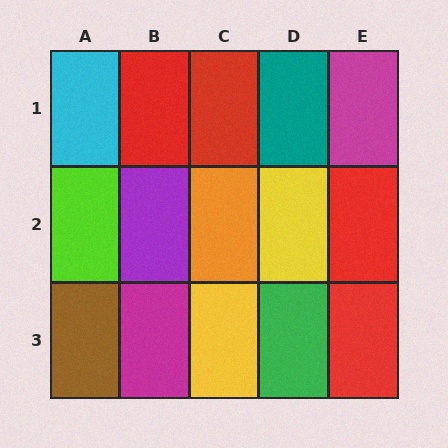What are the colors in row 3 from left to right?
Brown, magenta, yellow, green, red.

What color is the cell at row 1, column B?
Red.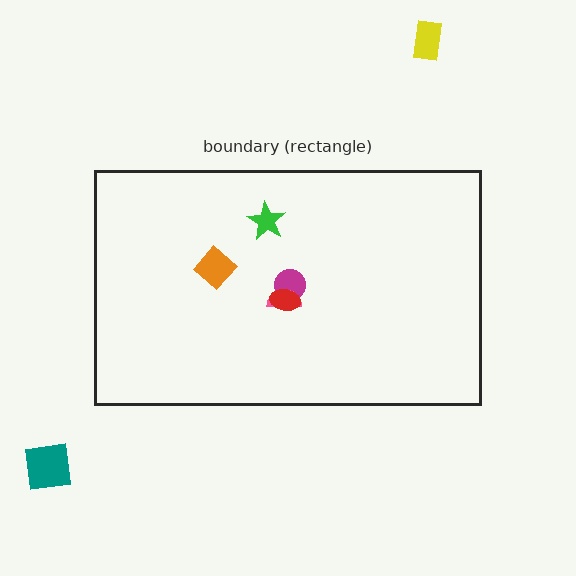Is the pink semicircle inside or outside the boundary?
Inside.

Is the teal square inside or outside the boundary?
Outside.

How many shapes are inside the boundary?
5 inside, 2 outside.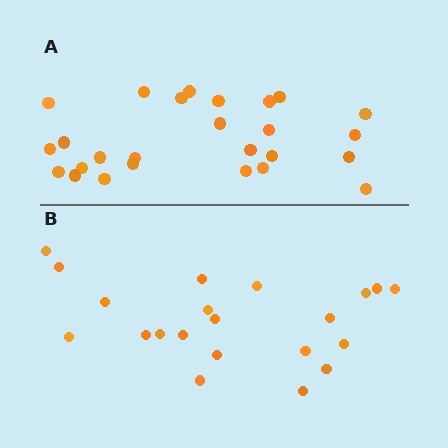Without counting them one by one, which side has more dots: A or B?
Region A (the top region) has more dots.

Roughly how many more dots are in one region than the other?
Region A has about 5 more dots than region B.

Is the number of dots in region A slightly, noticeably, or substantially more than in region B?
Region A has only slightly more — the two regions are fairly close. The ratio is roughly 1.2 to 1.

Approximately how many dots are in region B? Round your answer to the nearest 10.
About 20 dots. (The exact count is 21, which rounds to 20.)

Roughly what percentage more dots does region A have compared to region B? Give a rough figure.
About 25% more.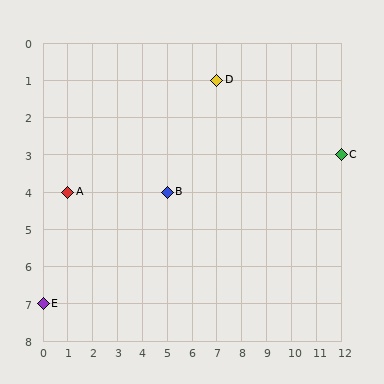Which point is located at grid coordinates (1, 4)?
Point A is at (1, 4).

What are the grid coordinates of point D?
Point D is at grid coordinates (7, 1).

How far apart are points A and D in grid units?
Points A and D are 6 columns and 3 rows apart (about 6.7 grid units diagonally).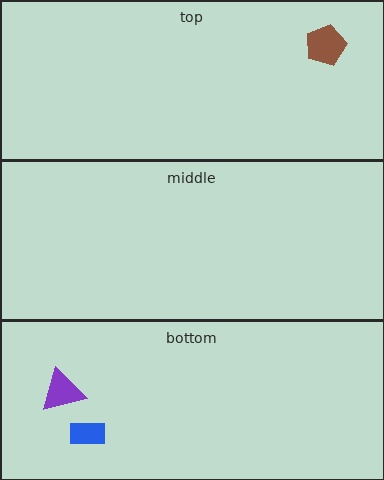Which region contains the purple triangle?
The bottom region.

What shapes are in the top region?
The brown pentagon.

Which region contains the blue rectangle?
The bottom region.